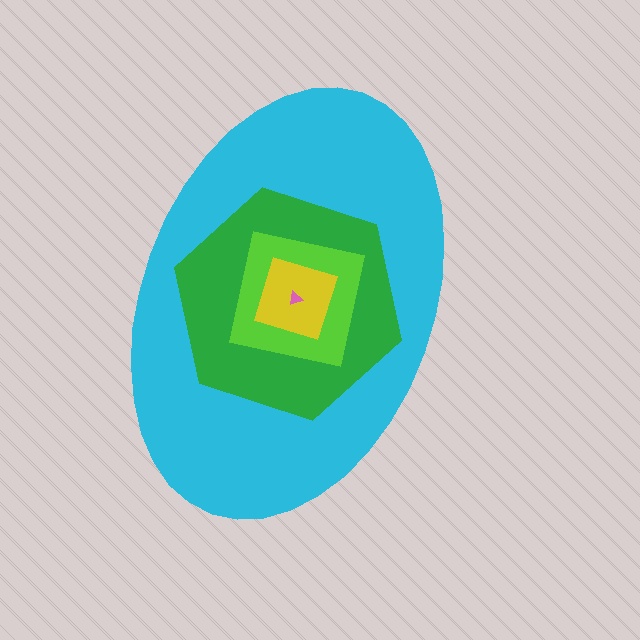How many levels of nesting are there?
5.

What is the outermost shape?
The cyan ellipse.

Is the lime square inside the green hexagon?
Yes.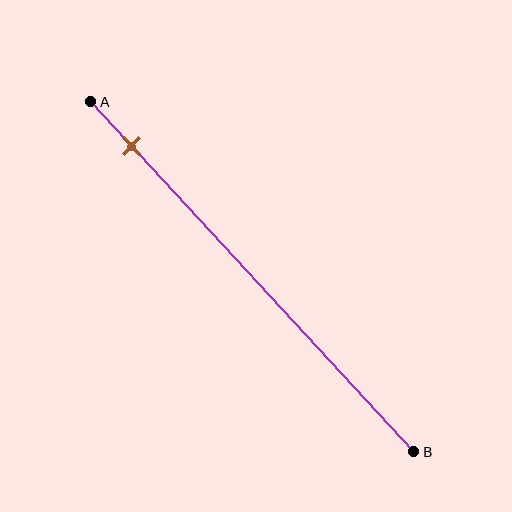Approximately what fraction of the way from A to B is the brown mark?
The brown mark is approximately 15% of the way from A to B.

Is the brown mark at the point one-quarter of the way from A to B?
No, the mark is at about 15% from A, not at the 25% one-quarter point.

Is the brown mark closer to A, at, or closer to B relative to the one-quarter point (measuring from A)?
The brown mark is closer to point A than the one-quarter point of segment AB.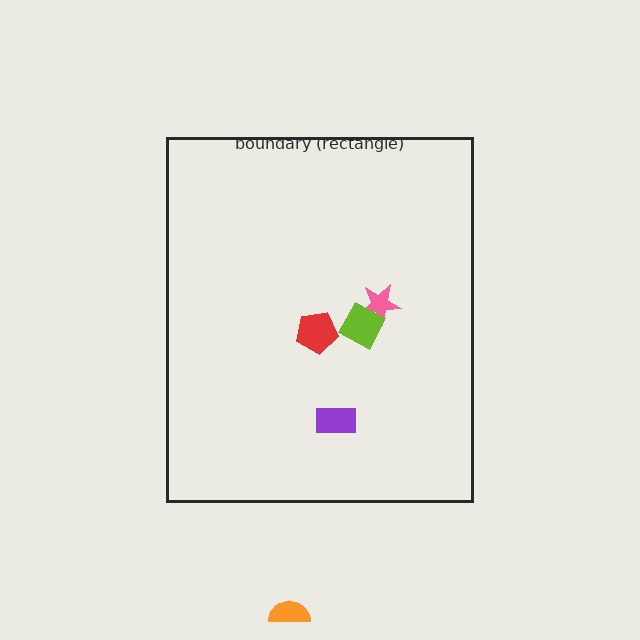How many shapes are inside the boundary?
4 inside, 1 outside.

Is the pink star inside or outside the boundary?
Inside.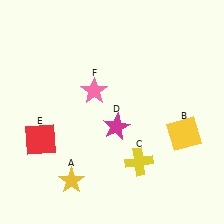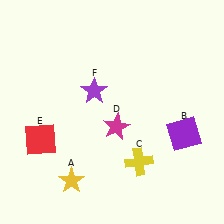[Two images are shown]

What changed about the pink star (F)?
In Image 1, F is pink. In Image 2, it changed to purple.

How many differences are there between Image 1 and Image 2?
There are 2 differences between the two images.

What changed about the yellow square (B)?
In Image 1, B is yellow. In Image 2, it changed to purple.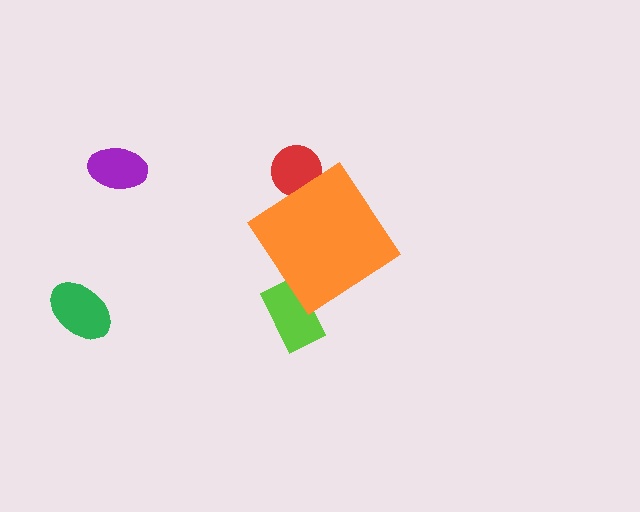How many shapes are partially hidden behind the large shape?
2 shapes are partially hidden.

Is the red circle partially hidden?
Yes, the red circle is partially hidden behind the orange diamond.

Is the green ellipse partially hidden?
No, the green ellipse is fully visible.